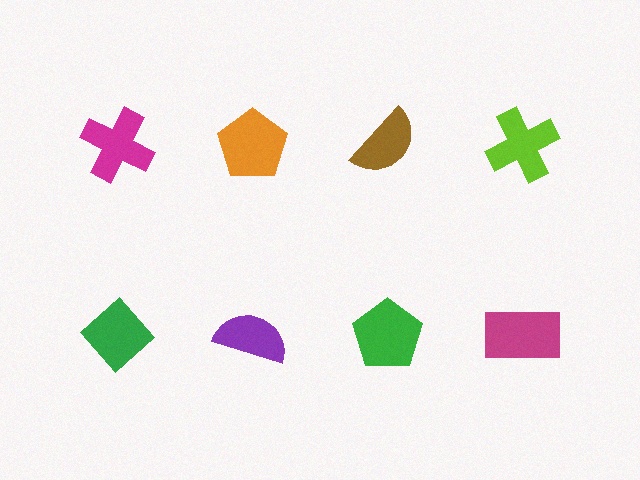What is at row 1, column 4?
A lime cross.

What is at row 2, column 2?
A purple semicircle.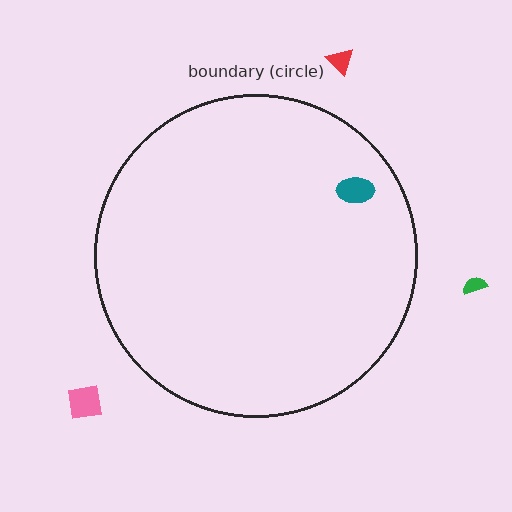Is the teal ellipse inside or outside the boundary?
Inside.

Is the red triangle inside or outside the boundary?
Outside.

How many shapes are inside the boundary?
1 inside, 3 outside.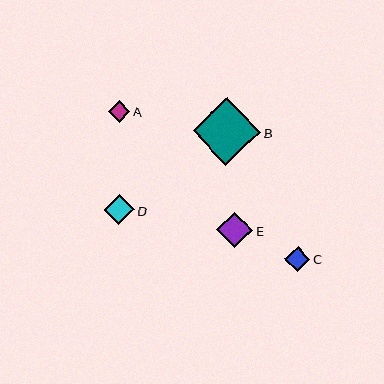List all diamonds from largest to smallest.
From largest to smallest: B, E, D, C, A.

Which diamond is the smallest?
Diamond A is the smallest with a size of approximately 22 pixels.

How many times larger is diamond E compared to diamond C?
Diamond E is approximately 1.4 times the size of diamond C.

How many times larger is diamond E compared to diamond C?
Diamond E is approximately 1.4 times the size of diamond C.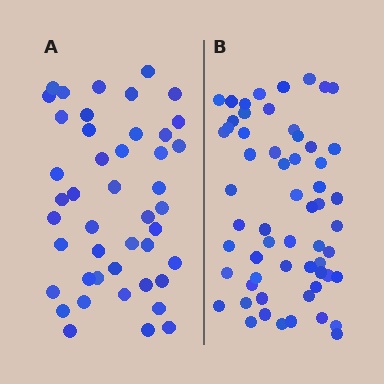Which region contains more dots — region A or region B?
Region B (the right region) has more dots.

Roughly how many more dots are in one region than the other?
Region B has approximately 15 more dots than region A.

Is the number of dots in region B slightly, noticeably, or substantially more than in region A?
Region B has noticeably more, but not dramatically so. The ratio is roughly 1.3 to 1.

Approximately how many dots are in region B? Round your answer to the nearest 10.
About 60 dots. (The exact count is 59, which rounds to 60.)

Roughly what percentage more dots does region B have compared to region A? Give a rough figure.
About 30% more.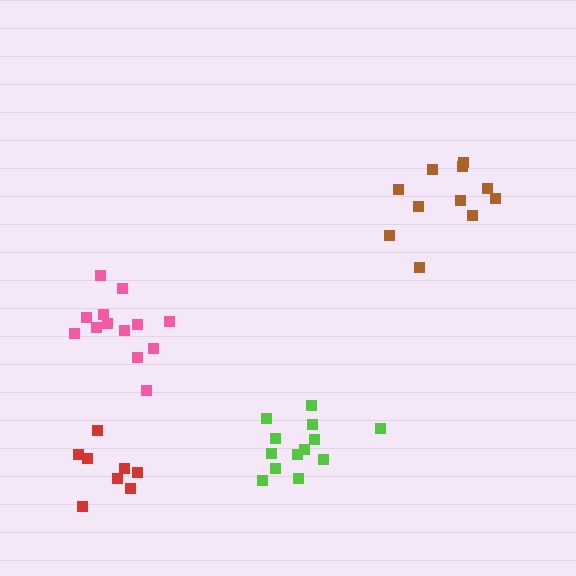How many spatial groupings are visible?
There are 4 spatial groupings.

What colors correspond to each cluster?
The clusters are colored: pink, lime, brown, red.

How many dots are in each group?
Group 1: 13 dots, Group 2: 13 dots, Group 3: 11 dots, Group 4: 8 dots (45 total).